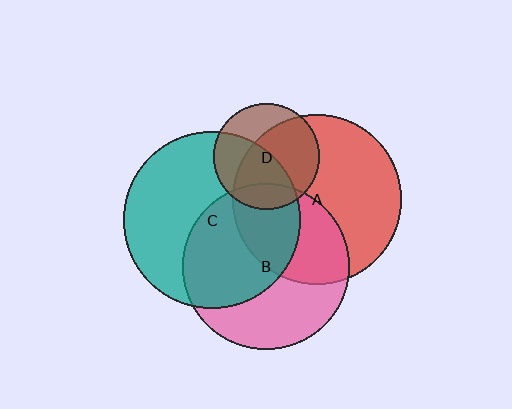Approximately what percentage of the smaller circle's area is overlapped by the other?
Approximately 15%.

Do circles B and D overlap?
Yes.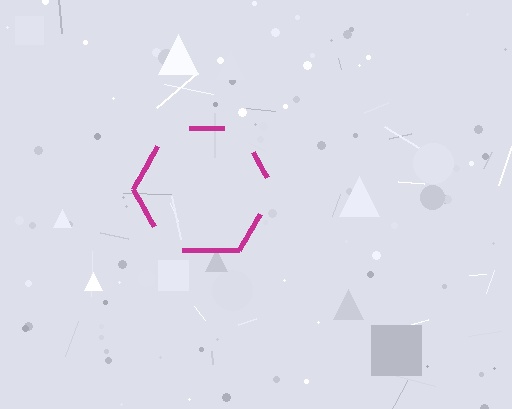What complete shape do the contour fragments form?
The contour fragments form a hexagon.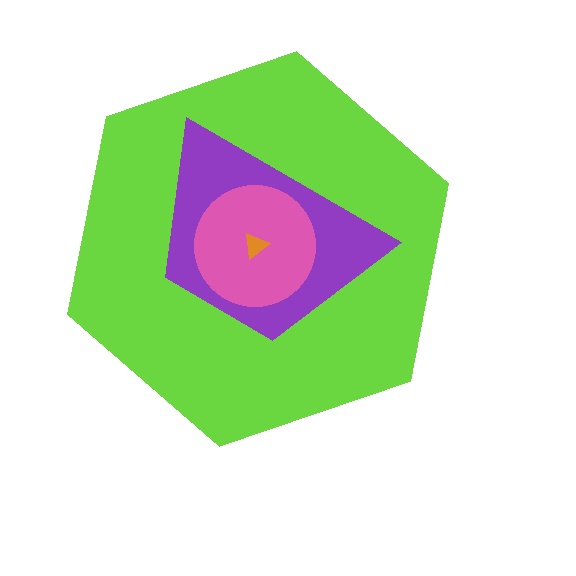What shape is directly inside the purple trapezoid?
The pink circle.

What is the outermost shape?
The lime hexagon.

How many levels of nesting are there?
4.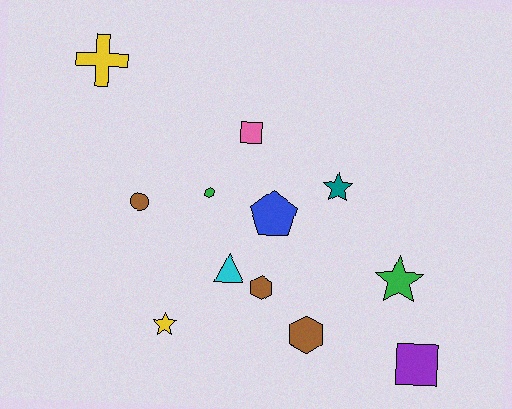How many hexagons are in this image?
There are 3 hexagons.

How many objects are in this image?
There are 12 objects.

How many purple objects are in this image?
There is 1 purple object.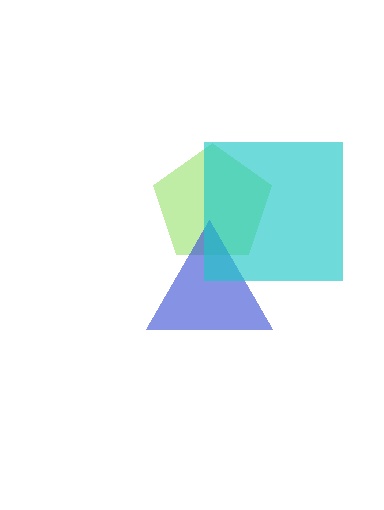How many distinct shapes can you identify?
There are 3 distinct shapes: a lime pentagon, a blue triangle, a cyan square.